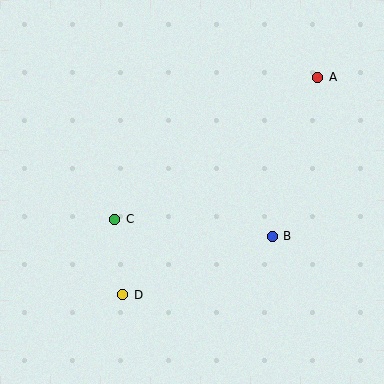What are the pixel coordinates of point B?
Point B is at (272, 236).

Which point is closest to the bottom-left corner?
Point D is closest to the bottom-left corner.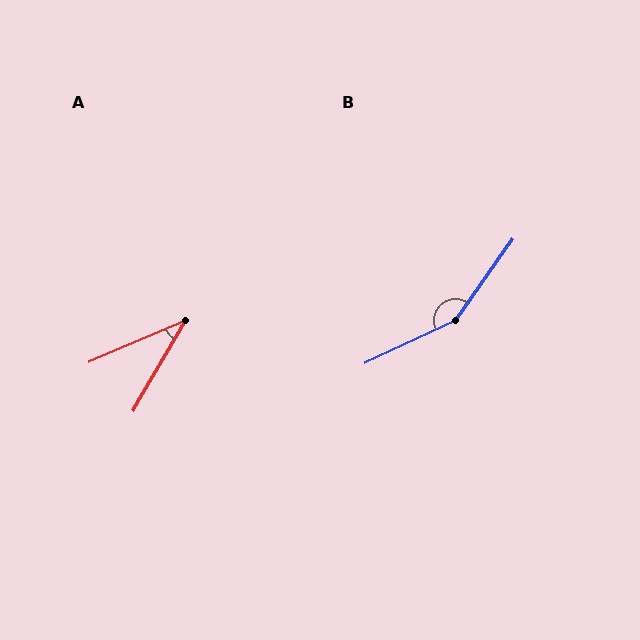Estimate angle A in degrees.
Approximately 37 degrees.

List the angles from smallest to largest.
A (37°), B (150°).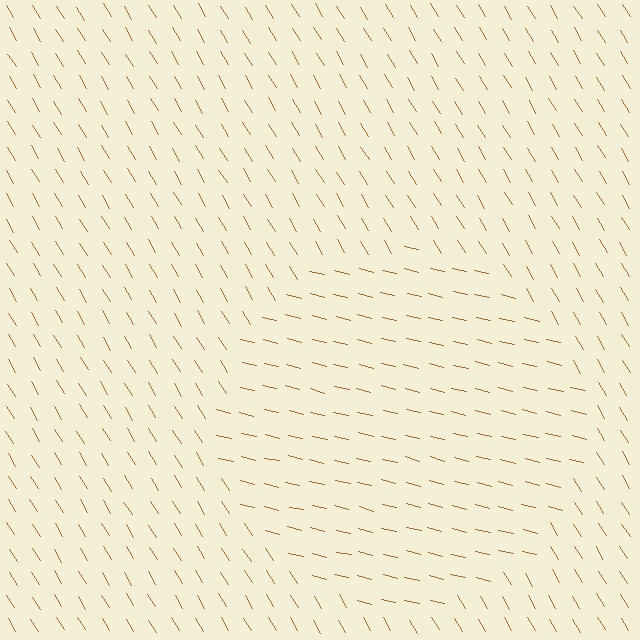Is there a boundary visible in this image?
Yes, there is a texture boundary formed by a change in line orientation.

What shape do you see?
I see a circle.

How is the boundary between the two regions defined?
The boundary is defined purely by a change in line orientation (approximately 45 degrees difference). All lines are the same color and thickness.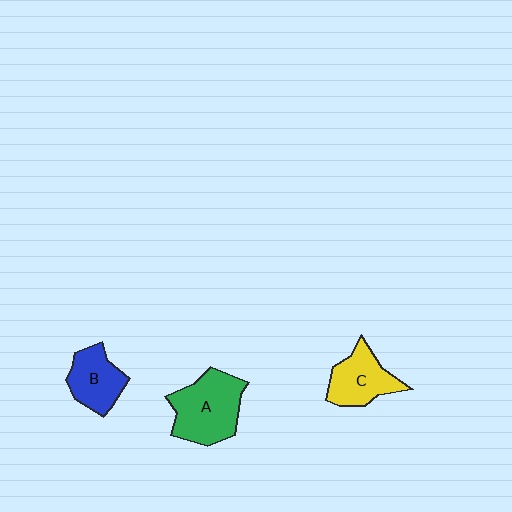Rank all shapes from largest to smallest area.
From largest to smallest: A (green), C (yellow), B (blue).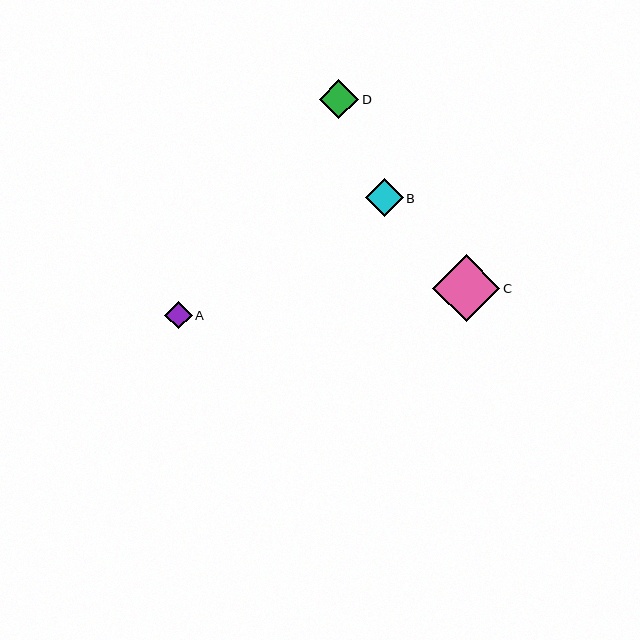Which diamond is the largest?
Diamond C is the largest with a size of approximately 67 pixels.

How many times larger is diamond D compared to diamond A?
Diamond D is approximately 1.4 times the size of diamond A.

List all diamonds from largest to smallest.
From largest to smallest: C, D, B, A.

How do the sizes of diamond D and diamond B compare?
Diamond D and diamond B are approximately the same size.